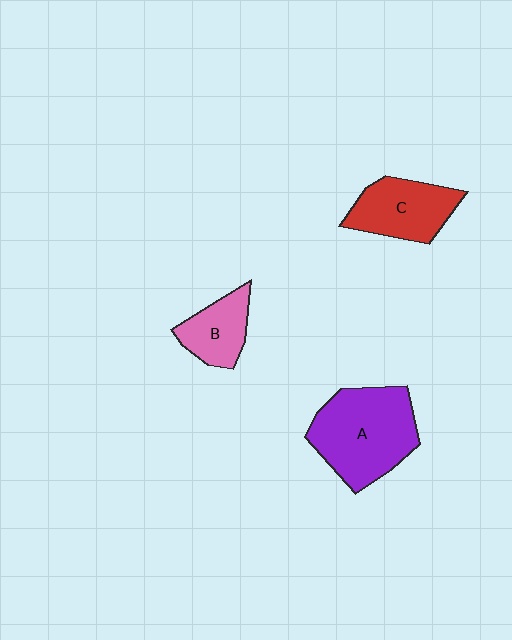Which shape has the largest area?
Shape A (purple).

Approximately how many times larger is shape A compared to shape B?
Approximately 2.1 times.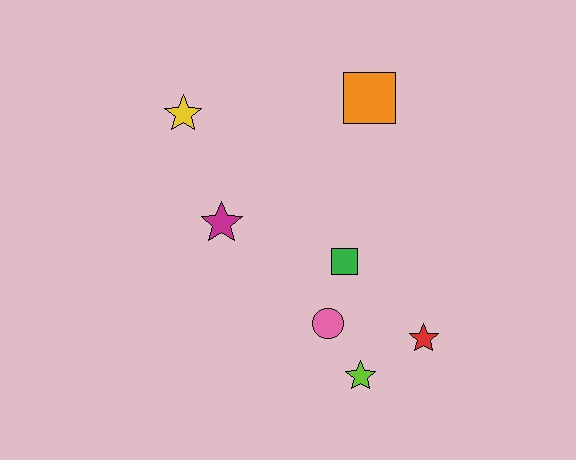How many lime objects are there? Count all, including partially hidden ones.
There is 1 lime object.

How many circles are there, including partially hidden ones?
There is 1 circle.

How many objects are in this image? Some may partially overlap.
There are 7 objects.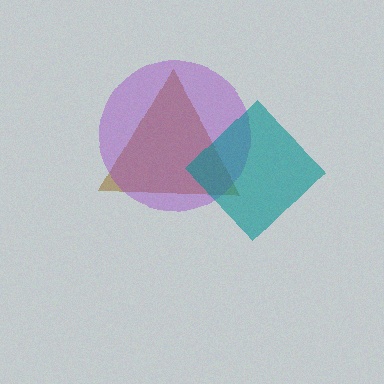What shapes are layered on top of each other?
The layered shapes are: a brown triangle, a purple circle, a teal diamond.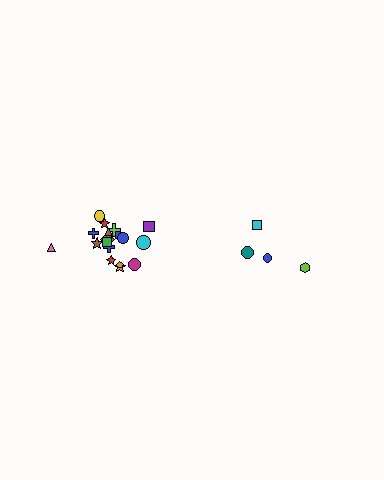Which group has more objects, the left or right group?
The left group.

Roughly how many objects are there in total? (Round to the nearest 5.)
Roughly 20 objects in total.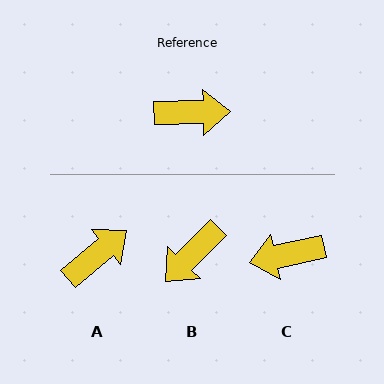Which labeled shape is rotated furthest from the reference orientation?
C, about 169 degrees away.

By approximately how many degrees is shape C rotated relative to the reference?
Approximately 169 degrees clockwise.